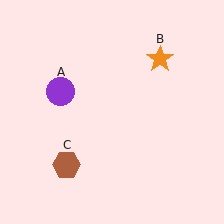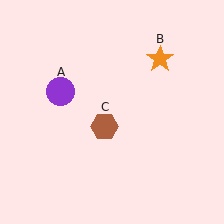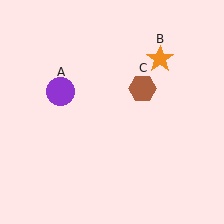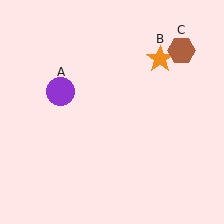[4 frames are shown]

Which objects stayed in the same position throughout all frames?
Purple circle (object A) and orange star (object B) remained stationary.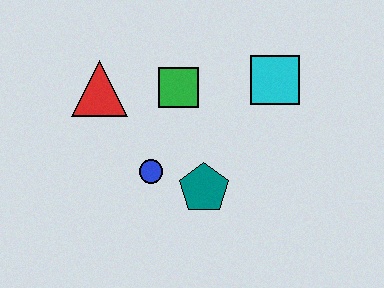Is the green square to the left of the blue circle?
No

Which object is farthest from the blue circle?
The cyan square is farthest from the blue circle.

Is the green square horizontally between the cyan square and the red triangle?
Yes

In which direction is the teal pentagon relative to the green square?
The teal pentagon is below the green square.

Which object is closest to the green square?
The red triangle is closest to the green square.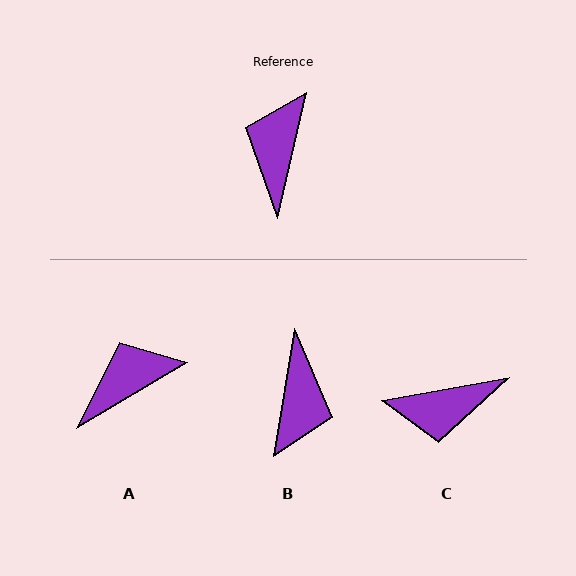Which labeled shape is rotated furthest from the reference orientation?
B, about 176 degrees away.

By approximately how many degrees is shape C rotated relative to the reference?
Approximately 114 degrees counter-clockwise.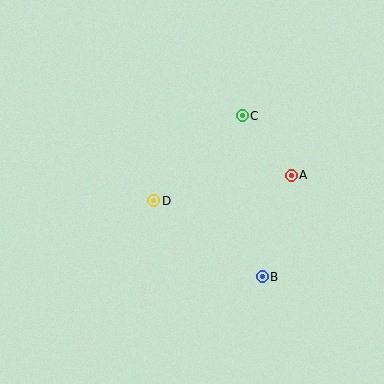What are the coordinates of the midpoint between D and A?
The midpoint between D and A is at (223, 188).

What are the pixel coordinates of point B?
Point B is at (262, 277).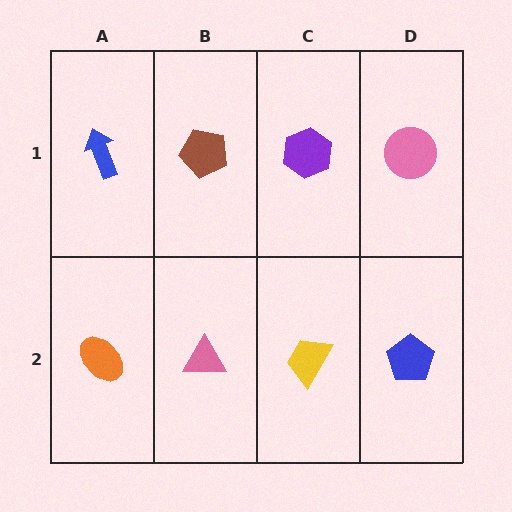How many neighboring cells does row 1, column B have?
3.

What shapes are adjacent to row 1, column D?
A blue pentagon (row 2, column D), a purple hexagon (row 1, column C).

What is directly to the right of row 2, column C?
A blue pentagon.